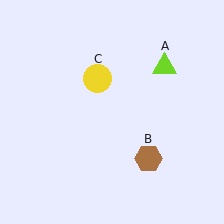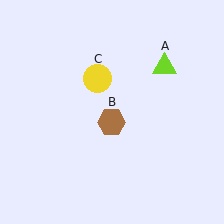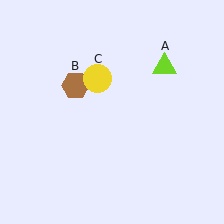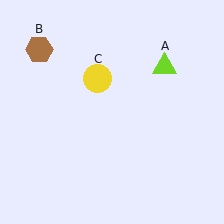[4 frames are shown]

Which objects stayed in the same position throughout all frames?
Lime triangle (object A) and yellow circle (object C) remained stationary.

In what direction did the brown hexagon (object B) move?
The brown hexagon (object B) moved up and to the left.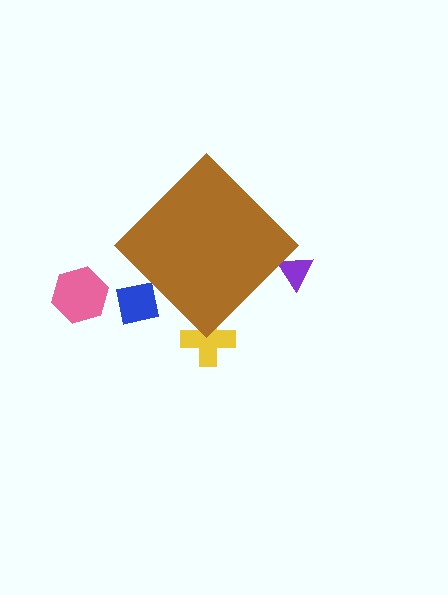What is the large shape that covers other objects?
A brown diamond.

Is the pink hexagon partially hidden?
No, the pink hexagon is fully visible.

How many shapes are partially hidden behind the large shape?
3 shapes are partially hidden.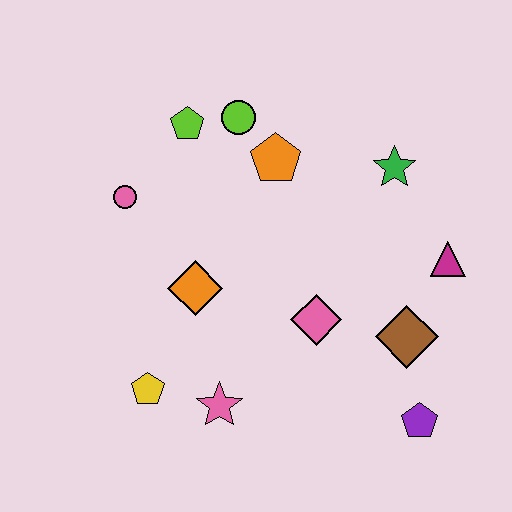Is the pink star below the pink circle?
Yes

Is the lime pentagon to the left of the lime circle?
Yes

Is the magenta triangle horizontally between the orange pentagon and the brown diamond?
No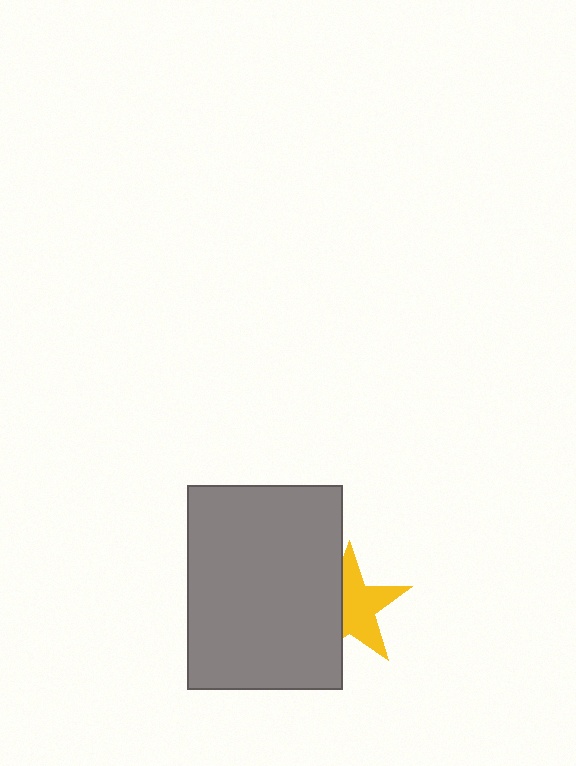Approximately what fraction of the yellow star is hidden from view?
Roughly 41% of the yellow star is hidden behind the gray rectangle.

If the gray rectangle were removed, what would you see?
You would see the complete yellow star.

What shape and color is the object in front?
The object in front is a gray rectangle.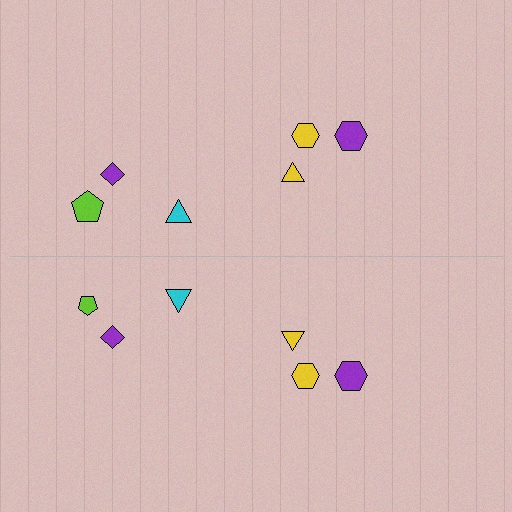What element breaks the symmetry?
The lime pentagon on the bottom side has a different size than its mirror counterpart.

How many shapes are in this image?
There are 12 shapes in this image.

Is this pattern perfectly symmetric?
No, the pattern is not perfectly symmetric. The lime pentagon on the bottom side has a different size than its mirror counterpart.